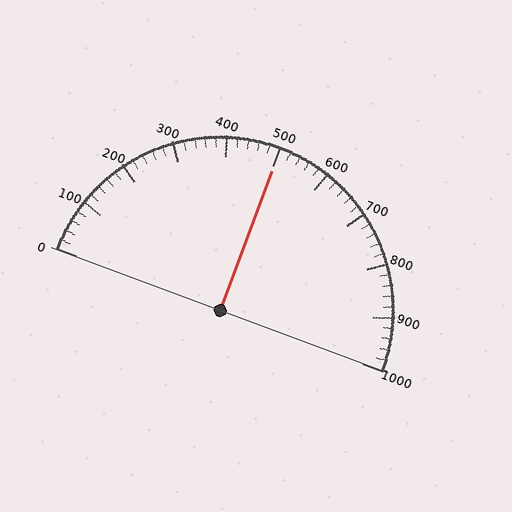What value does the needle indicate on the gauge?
The needle indicates approximately 500.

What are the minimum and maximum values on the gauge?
The gauge ranges from 0 to 1000.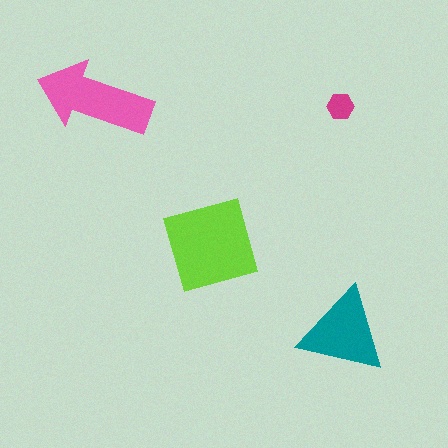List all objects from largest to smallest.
The lime diamond, the pink arrow, the teal triangle, the magenta hexagon.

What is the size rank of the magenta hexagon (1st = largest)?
4th.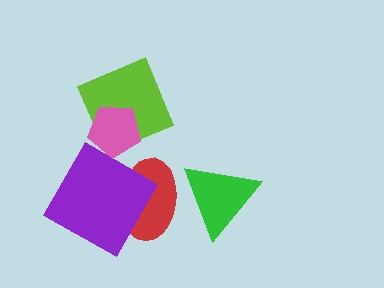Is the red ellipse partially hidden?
Yes, it is partially covered by another shape.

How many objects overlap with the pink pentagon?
1 object overlaps with the pink pentagon.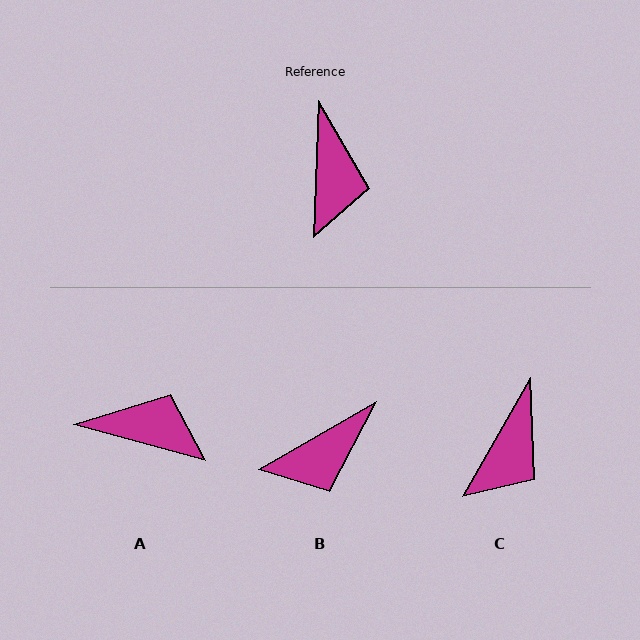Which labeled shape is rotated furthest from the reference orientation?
A, about 77 degrees away.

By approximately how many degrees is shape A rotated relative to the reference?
Approximately 77 degrees counter-clockwise.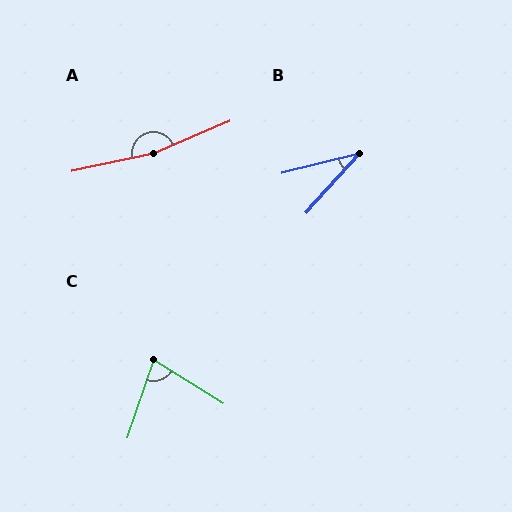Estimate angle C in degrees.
Approximately 76 degrees.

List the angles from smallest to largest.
B (34°), C (76°), A (169°).